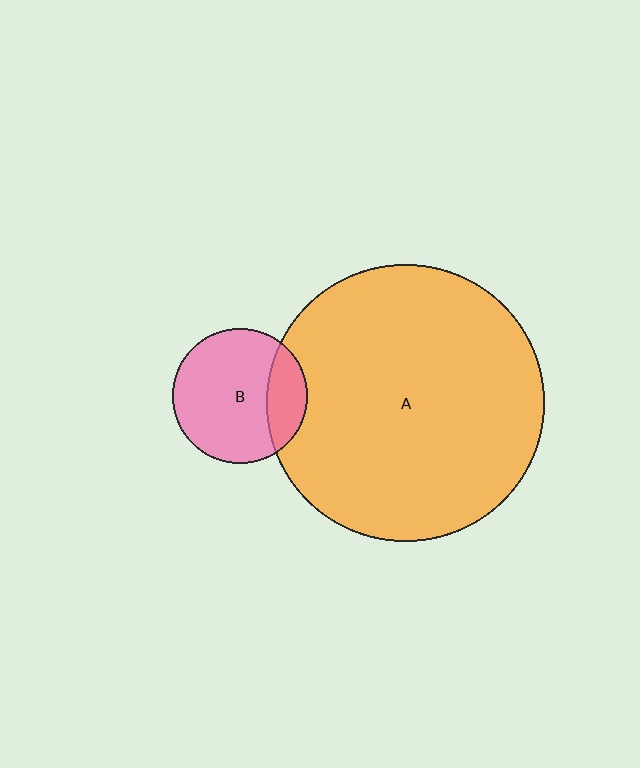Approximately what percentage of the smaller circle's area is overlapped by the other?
Approximately 20%.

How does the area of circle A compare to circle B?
Approximately 4.2 times.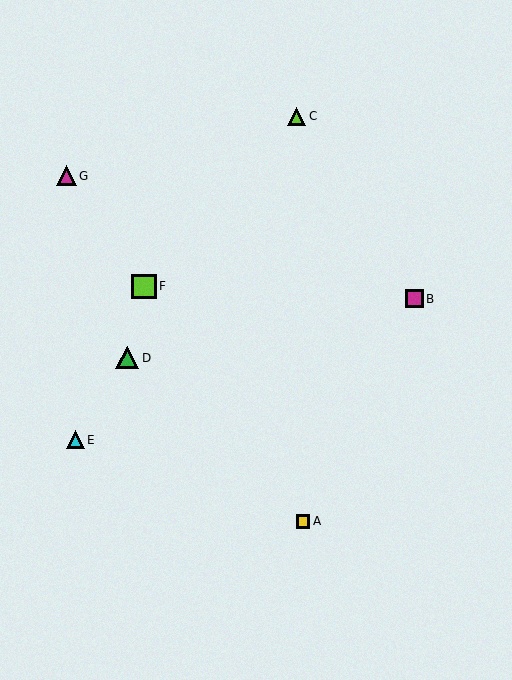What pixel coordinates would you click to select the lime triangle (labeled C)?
Click at (296, 116) to select the lime triangle C.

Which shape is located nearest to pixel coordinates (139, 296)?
The lime square (labeled F) at (144, 286) is nearest to that location.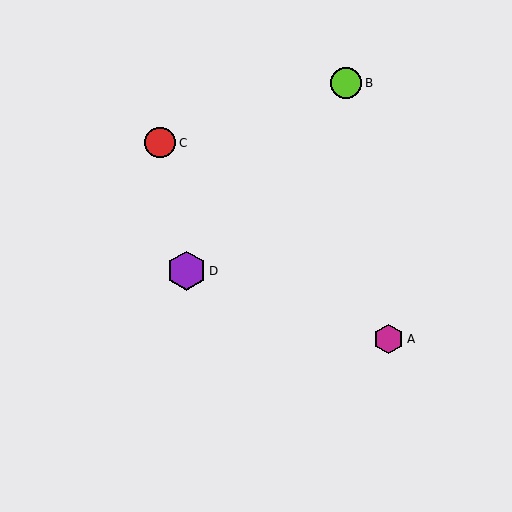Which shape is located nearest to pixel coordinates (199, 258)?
The purple hexagon (labeled D) at (186, 271) is nearest to that location.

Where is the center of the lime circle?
The center of the lime circle is at (346, 83).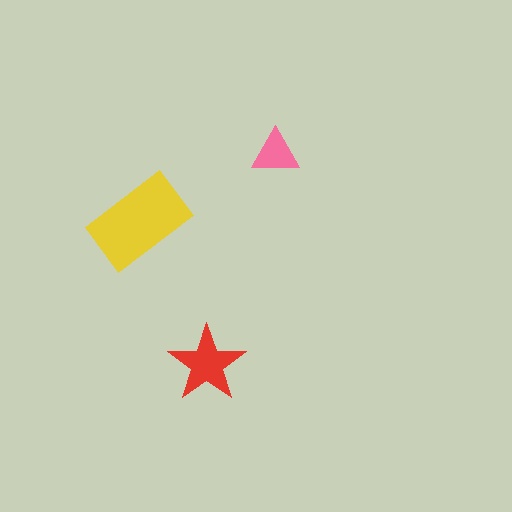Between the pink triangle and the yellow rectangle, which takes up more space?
The yellow rectangle.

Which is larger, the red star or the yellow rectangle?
The yellow rectangle.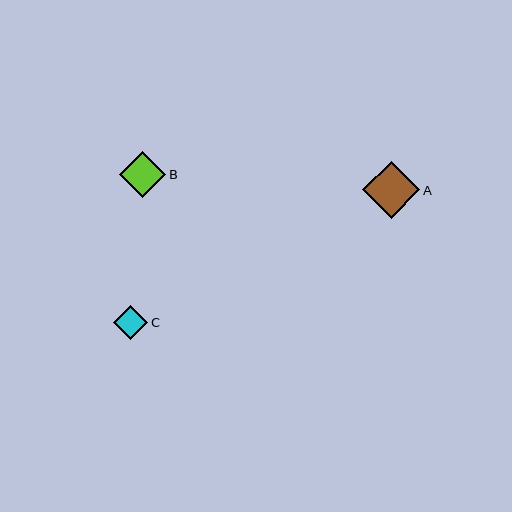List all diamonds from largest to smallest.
From largest to smallest: A, B, C.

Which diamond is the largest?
Diamond A is the largest with a size of approximately 57 pixels.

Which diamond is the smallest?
Diamond C is the smallest with a size of approximately 34 pixels.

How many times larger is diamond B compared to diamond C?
Diamond B is approximately 1.4 times the size of diamond C.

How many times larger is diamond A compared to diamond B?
Diamond A is approximately 1.2 times the size of diamond B.